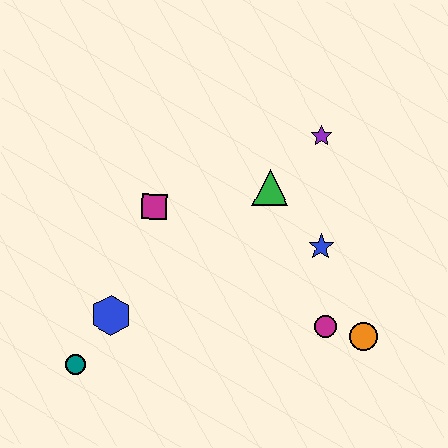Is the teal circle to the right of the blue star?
No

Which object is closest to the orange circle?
The magenta circle is closest to the orange circle.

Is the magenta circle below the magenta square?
Yes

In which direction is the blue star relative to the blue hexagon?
The blue star is to the right of the blue hexagon.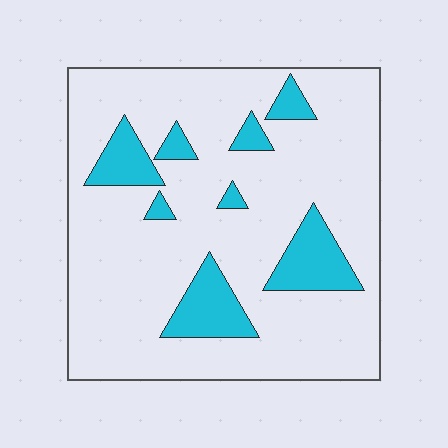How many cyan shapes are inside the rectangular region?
8.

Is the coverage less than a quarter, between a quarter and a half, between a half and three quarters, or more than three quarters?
Less than a quarter.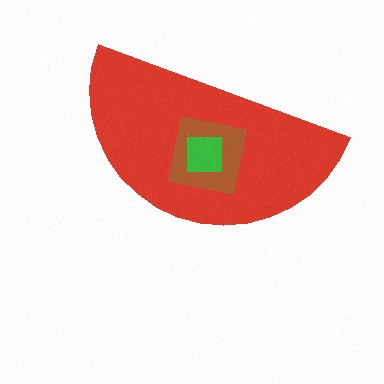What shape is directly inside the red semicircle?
The brown square.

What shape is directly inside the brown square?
The green square.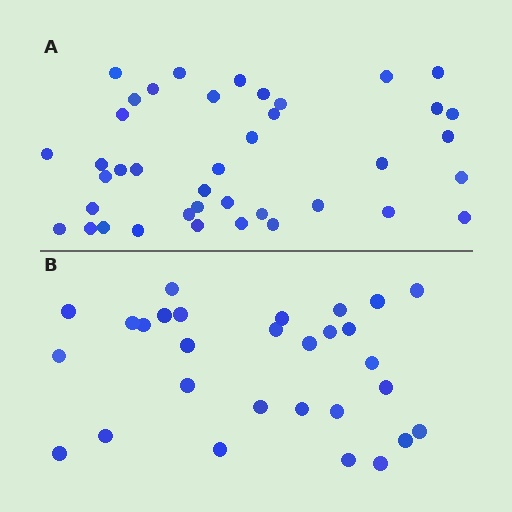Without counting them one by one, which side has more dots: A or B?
Region A (the top region) has more dots.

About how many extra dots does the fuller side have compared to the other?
Region A has roughly 12 or so more dots than region B.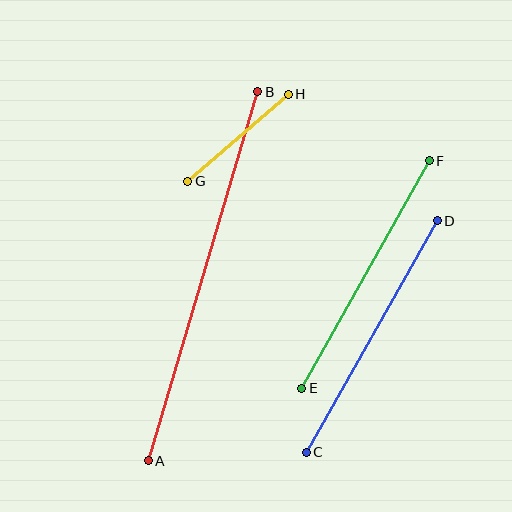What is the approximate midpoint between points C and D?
The midpoint is at approximately (372, 337) pixels.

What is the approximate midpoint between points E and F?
The midpoint is at approximately (366, 274) pixels.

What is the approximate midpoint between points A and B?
The midpoint is at approximately (203, 276) pixels.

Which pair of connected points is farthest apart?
Points A and B are farthest apart.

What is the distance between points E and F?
The distance is approximately 261 pixels.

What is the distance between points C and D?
The distance is approximately 266 pixels.